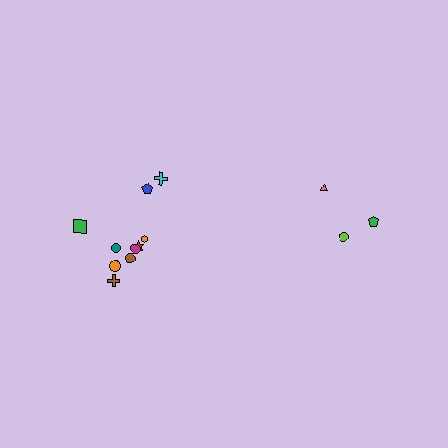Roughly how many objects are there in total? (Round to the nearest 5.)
Roughly 15 objects in total.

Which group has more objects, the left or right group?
The left group.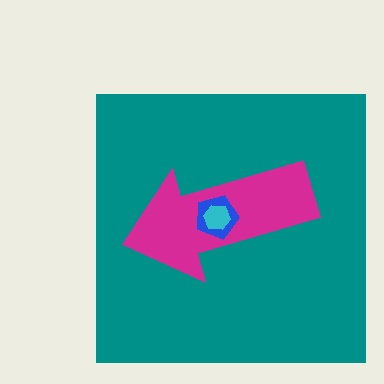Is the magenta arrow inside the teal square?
Yes.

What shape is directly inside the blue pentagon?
The cyan hexagon.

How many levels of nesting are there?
4.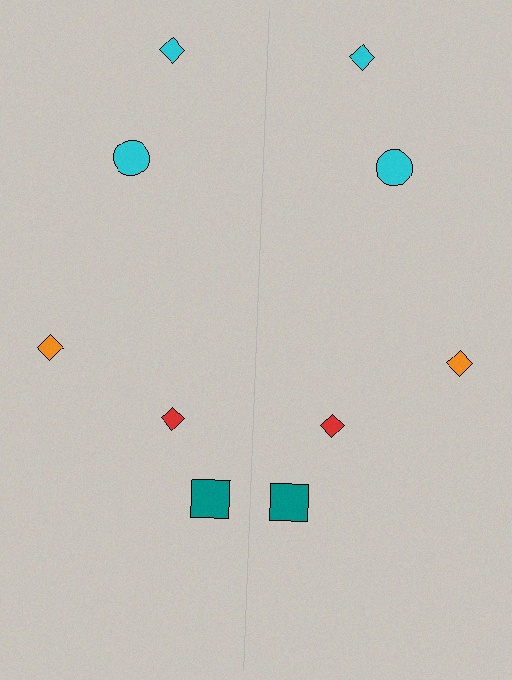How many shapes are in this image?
There are 10 shapes in this image.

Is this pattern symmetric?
Yes, this pattern has bilateral (reflection) symmetry.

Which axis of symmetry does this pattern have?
The pattern has a vertical axis of symmetry running through the center of the image.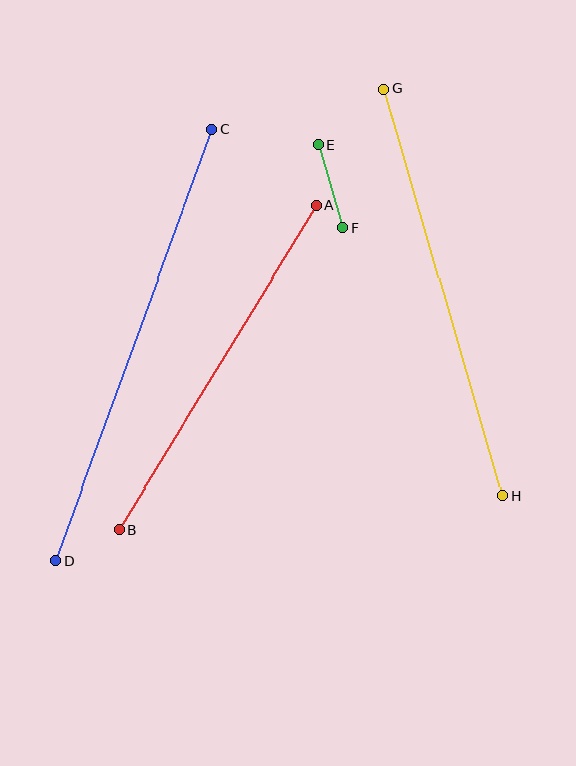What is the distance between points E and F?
The distance is approximately 86 pixels.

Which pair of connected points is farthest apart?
Points C and D are farthest apart.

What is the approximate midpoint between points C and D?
The midpoint is at approximately (134, 345) pixels.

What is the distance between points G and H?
The distance is approximately 424 pixels.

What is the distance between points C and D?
The distance is approximately 458 pixels.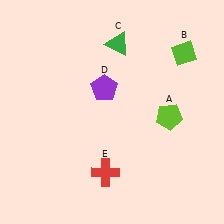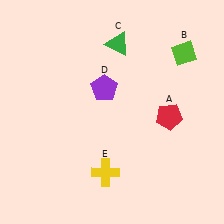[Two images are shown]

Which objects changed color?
A changed from lime to red. E changed from red to yellow.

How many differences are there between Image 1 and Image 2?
There are 2 differences between the two images.